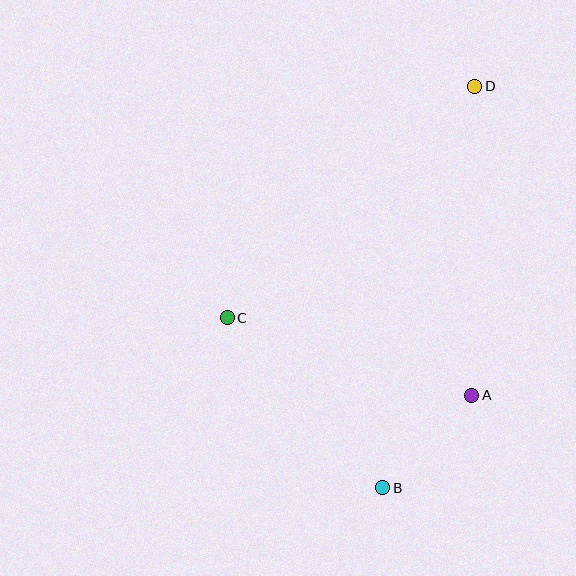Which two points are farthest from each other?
Points B and D are farthest from each other.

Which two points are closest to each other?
Points A and B are closest to each other.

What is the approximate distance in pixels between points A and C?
The distance between A and C is approximately 256 pixels.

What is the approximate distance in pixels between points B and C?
The distance between B and C is approximately 231 pixels.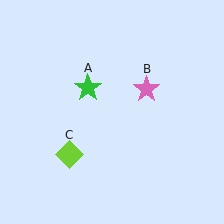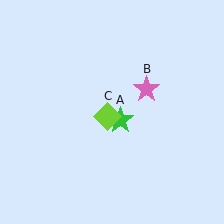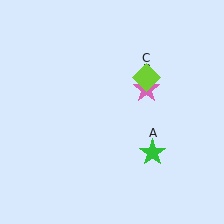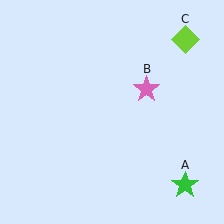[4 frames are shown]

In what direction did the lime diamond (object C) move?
The lime diamond (object C) moved up and to the right.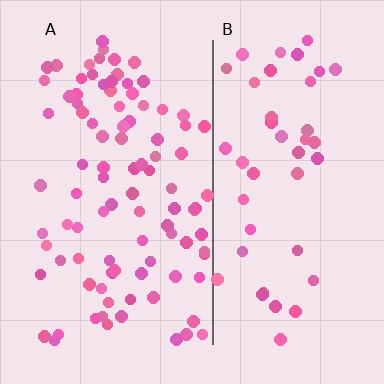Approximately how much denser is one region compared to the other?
Approximately 2.1× — region A over region B.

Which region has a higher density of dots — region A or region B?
A (the left).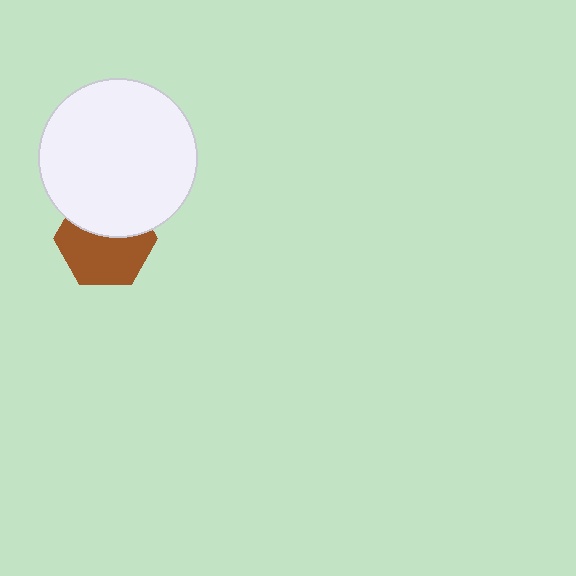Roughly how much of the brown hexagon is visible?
About half of it is visible (roughly 60%).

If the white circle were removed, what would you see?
You would see the complete brown hexagon.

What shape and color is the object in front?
The object in front is a white circle.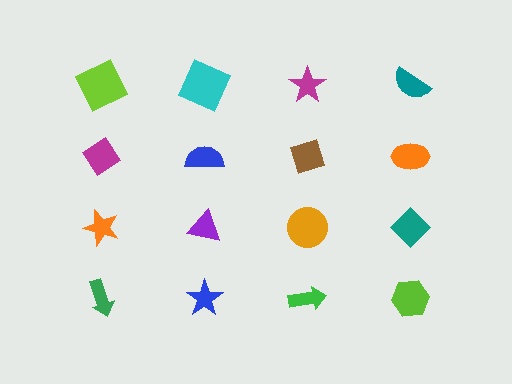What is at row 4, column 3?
A green arrow.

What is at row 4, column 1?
A green arrow.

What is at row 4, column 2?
A blue star.